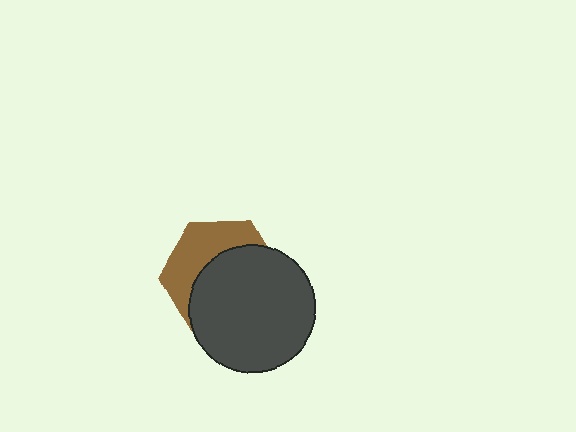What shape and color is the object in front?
The object in front is a dark gray circle.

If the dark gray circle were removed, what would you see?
You would see the complete brown hexagon.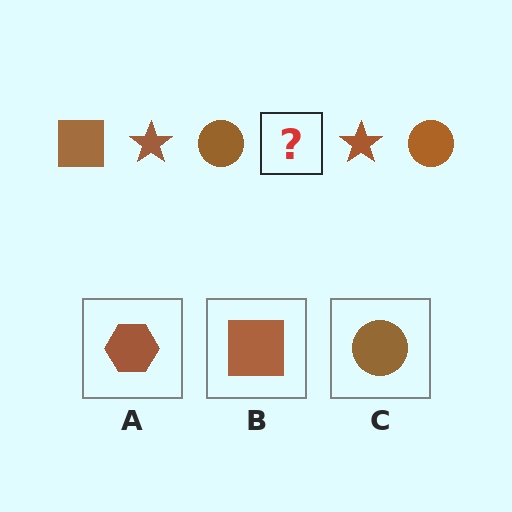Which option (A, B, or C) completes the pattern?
B.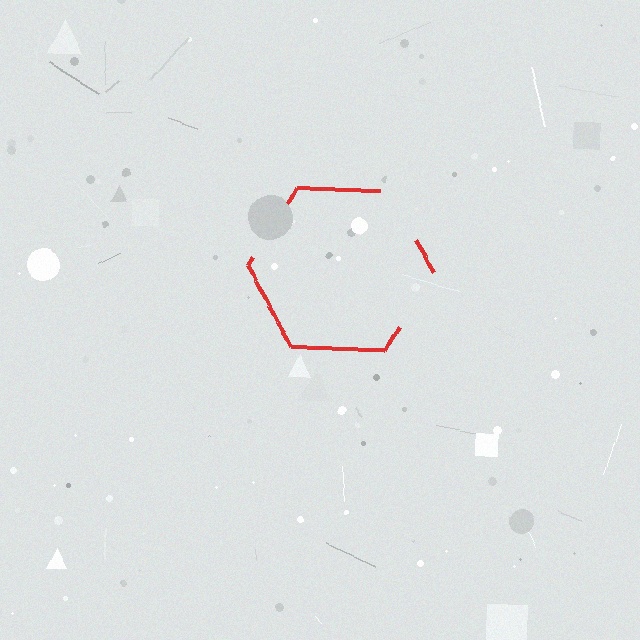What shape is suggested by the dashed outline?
The dashed outline suggests a hexagon.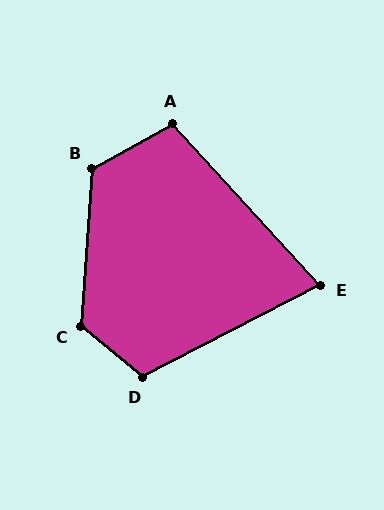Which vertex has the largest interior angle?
C, at approximately 126 degrees.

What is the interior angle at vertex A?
Approximately 104 degrees (obtuse).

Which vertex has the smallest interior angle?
E, at approximately 75 degrees.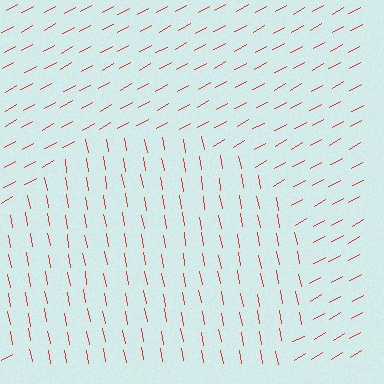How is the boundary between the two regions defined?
The boundary is defined purely by a change in line orientation (approximately 72 degrees difference). All lines are the same color and thickness.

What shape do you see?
I see a circle.